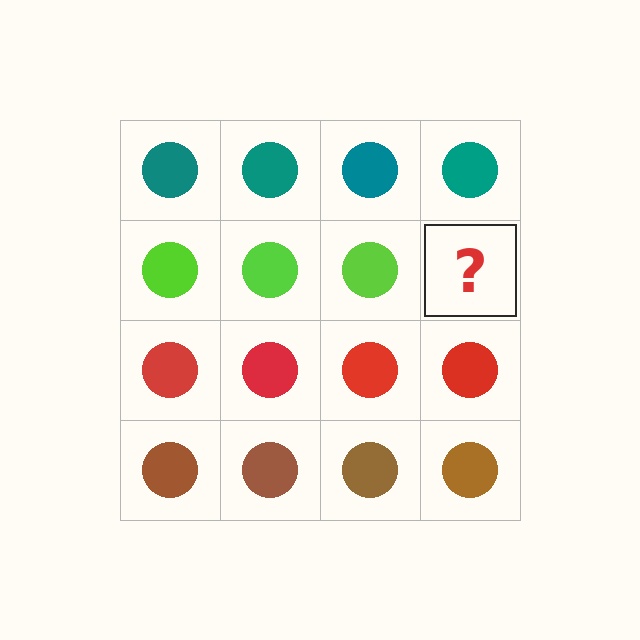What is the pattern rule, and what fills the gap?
The rule is that each row has a consistent color. The gap should be filled with a lime circle.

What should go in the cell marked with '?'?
The missing cell should contain a lime circle.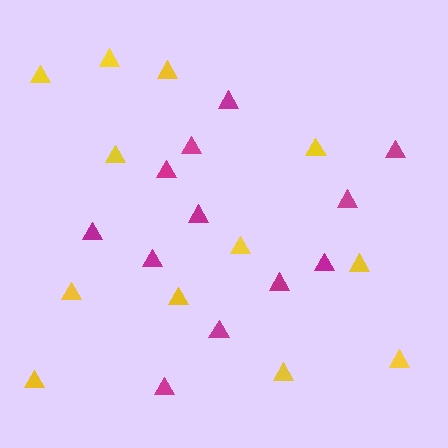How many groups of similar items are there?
There are 2 groups: one group of yellow triangles (12) and one group of magenta triangles (12).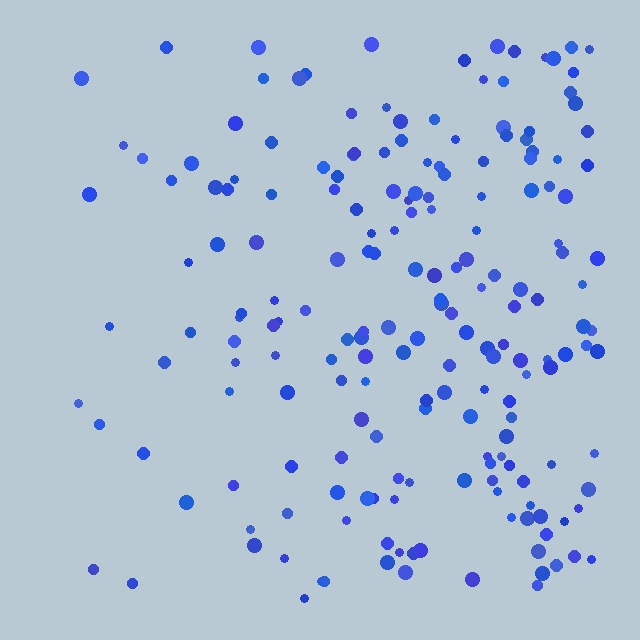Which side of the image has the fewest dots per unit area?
The left.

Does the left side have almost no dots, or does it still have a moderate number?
Still a moderate number, just noticeably fewer than the right.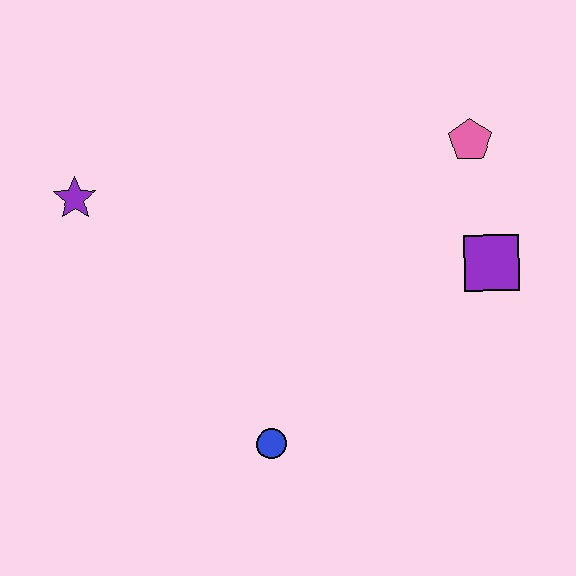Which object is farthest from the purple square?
The purple star is farthest from the purple square.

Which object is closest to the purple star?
The blue circle is closest to the purple star.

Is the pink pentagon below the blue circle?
No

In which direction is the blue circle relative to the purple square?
The blue circle is to the left of the purple square.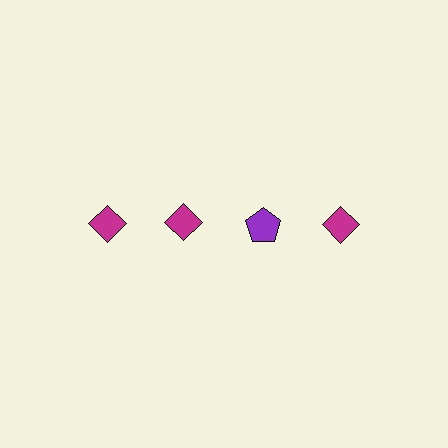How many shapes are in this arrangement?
There are 4 shapes arranged in a grid pattern.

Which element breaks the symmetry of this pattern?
The purple pentagon in the top row, center column breaks the symmetry. All other shapes are magenta diamonds.